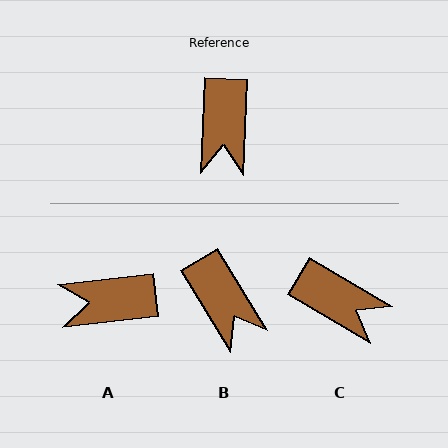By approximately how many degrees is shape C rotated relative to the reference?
Approximately 61 degrees counter-clockwise.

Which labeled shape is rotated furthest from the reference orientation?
A, about 81 degrees away.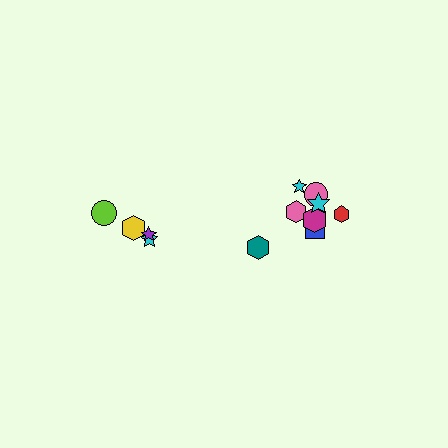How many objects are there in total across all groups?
There are 12 objects.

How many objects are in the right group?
There are 8 objects.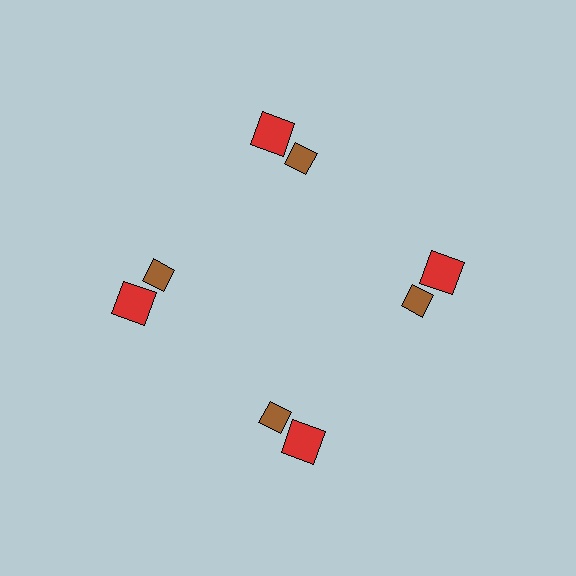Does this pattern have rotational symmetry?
Yes, this pattern has 4-fold rotational symmetry. It looks the same after rotating 90 degrees around the center.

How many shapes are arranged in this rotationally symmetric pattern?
There are 8 shapes, arranged in 4 groups of 2.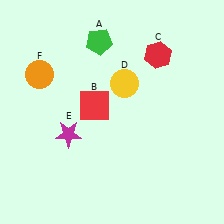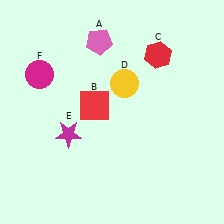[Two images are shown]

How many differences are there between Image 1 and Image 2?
There are 2 differences between the two images.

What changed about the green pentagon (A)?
In Image 1, A is green. In Image 2, it changed to pink.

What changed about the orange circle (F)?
In Image 1, F is orange. In Image 2, it changed to magenta.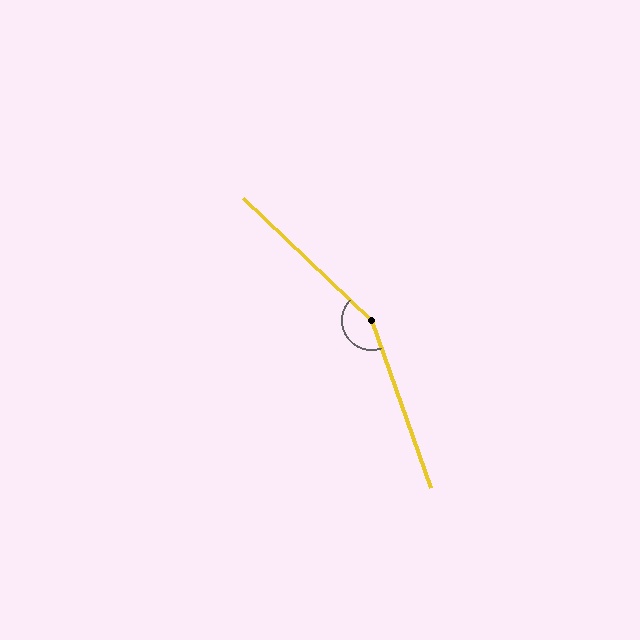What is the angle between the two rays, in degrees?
Approximately 153 degrees.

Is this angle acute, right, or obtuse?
It is obtuse.